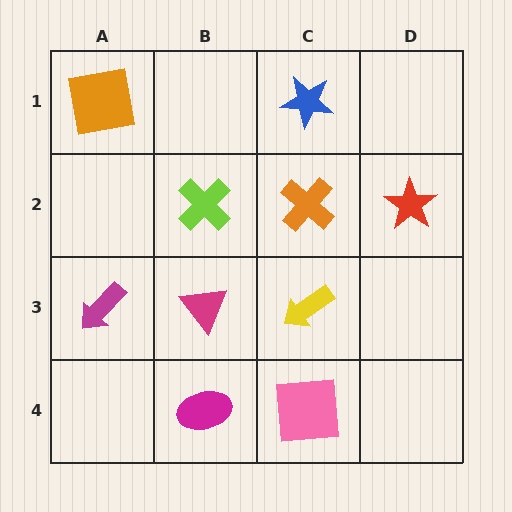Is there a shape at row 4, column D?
No, that cell is empty.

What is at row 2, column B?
A lime cross.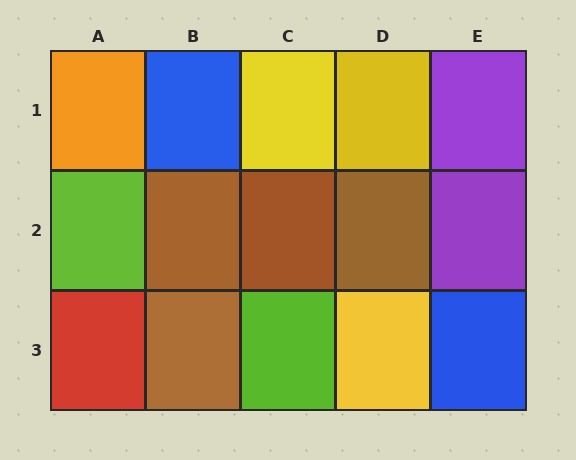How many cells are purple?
2 cells are purple.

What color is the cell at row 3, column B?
Brown.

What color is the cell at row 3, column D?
Yellow.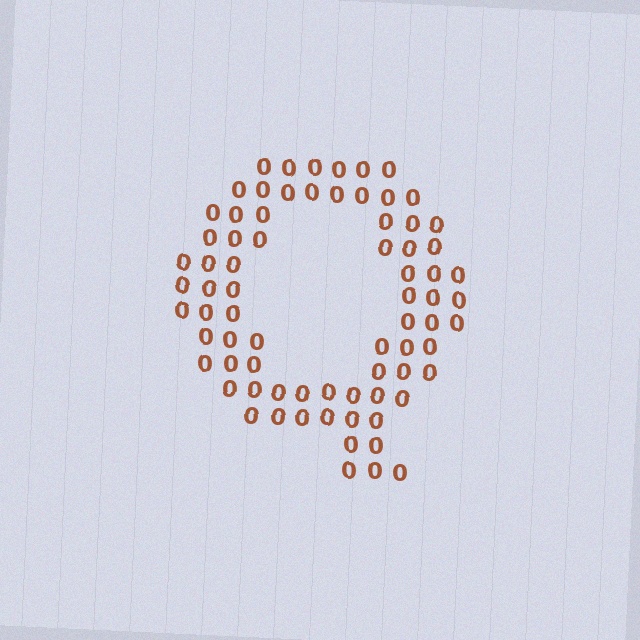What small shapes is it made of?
It is made of small digit 0's.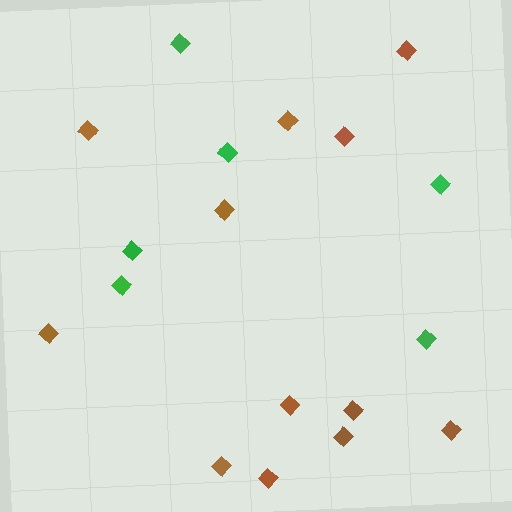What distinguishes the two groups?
There are 2 groups: one group of brown diamonds (12) and one group of green diamonds (6).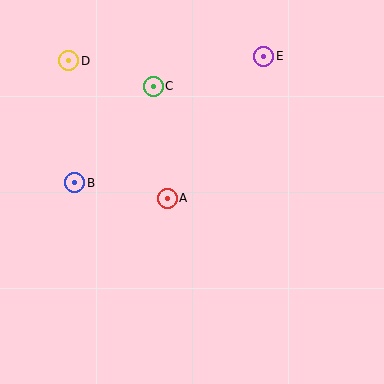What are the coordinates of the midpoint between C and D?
The midpoint between C and D is at (111, 73).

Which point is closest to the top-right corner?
Point E is closest to the top-right corner.